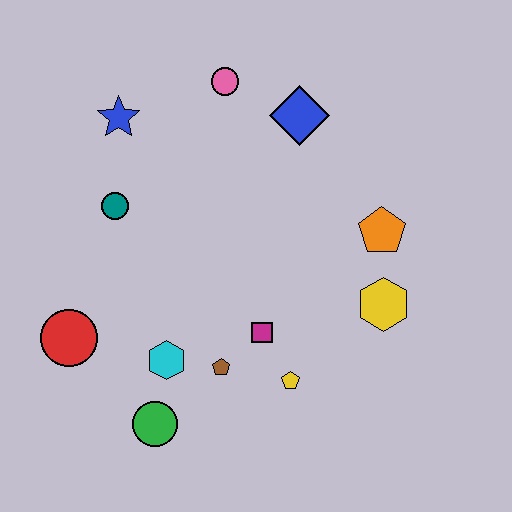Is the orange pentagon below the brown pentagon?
No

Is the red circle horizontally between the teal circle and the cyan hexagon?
No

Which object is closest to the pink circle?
The blue diamond is closest to the pink circle.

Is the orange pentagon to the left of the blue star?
No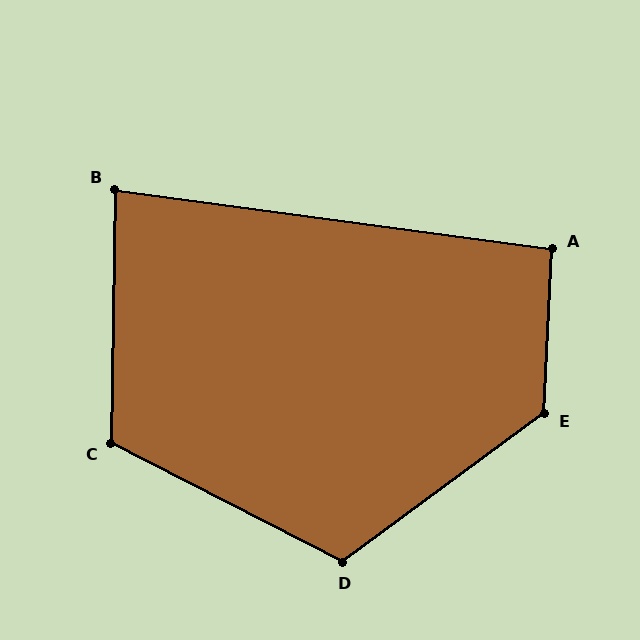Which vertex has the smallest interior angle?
B, at approximately 83 degrees.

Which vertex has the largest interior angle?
E, at approximately 129 degrees.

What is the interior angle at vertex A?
Approximately 95 degrees (approximately right).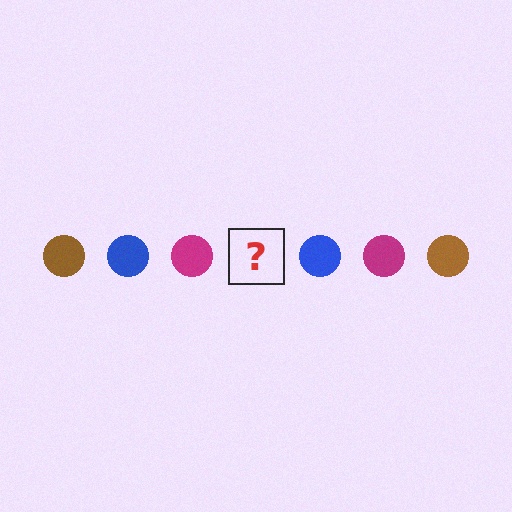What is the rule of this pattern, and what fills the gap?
The rule is that the pattern cycles through brown, blue, magenta circles. The gap should be filled with a brown circle.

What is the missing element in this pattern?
The missing element is a brown circle.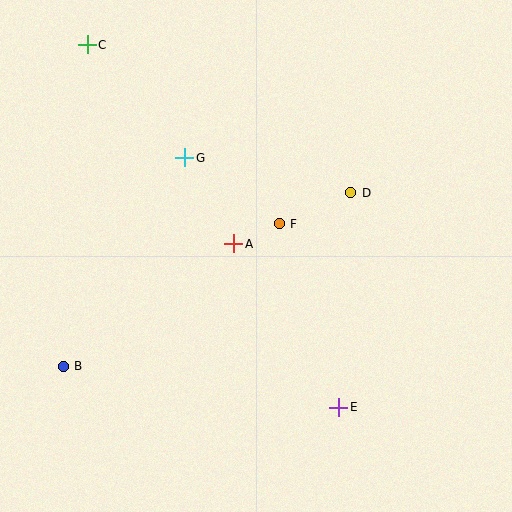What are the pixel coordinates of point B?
Point B is at (63, 366).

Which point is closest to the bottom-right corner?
Point E is closest to the bottom-right corner.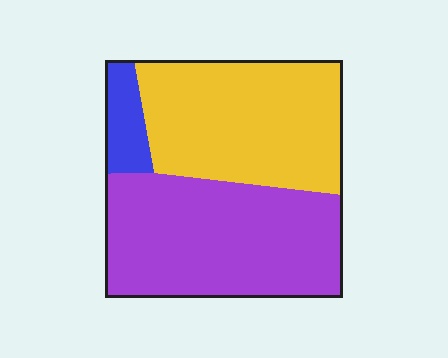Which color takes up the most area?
Purple, at roughly 50%.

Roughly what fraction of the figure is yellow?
Yellow covers around 45% of the figure.